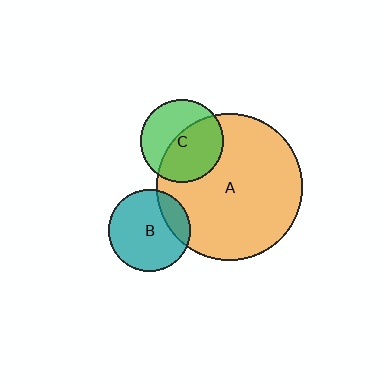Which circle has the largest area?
Circle A (orange).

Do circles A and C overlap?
Yes.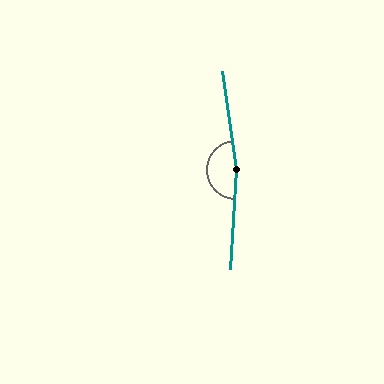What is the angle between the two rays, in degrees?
Approximately 169 degrees.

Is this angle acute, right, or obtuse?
It is obtuse.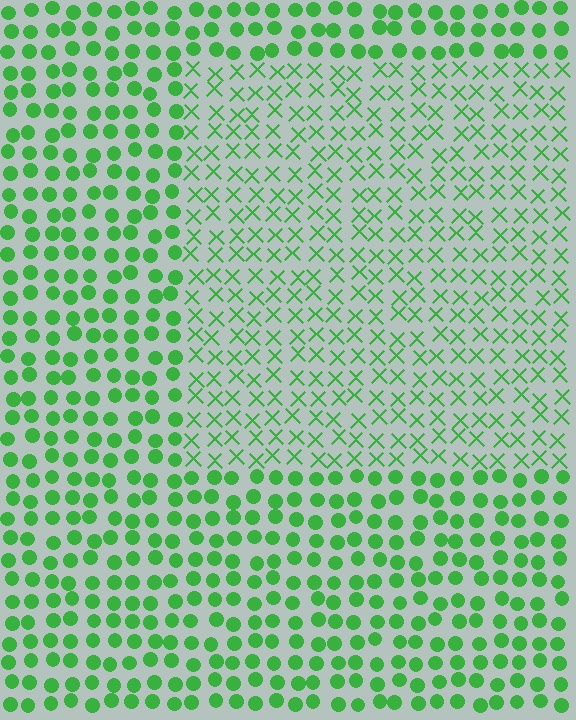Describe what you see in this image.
The image is filled with small green elements arranged in a uniform grid. A rectangle-shaped region contains X marks, while the surrounding area contains circles. The boundary is defined purely by the change in element shape.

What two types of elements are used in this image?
The image uses X marks inside the rectangle region and circles outside it.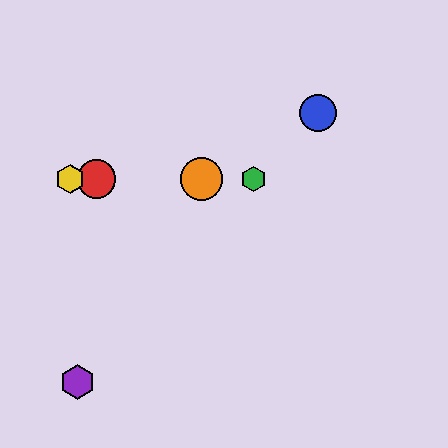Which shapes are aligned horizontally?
The red circle, the green hexagon, the yellow hexagon, the orange circle are aligned horizontally.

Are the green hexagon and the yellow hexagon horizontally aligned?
Yes, both are at y≈179.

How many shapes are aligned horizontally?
4 shapes (the red circle, the green hexagon, the yellow hexagon, the orange circle) are aligned horizontally.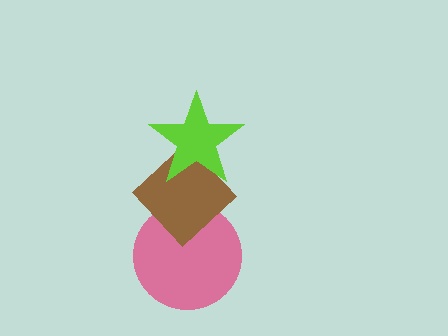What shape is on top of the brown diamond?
The lime star is on top of the brown diamond.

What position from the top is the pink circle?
The pink circle is 3rd from the top.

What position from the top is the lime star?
The lime star is 1st from the top.